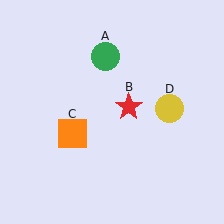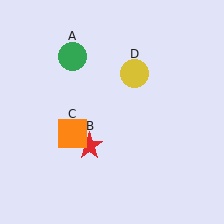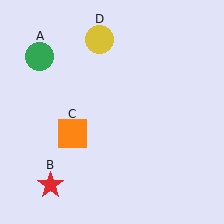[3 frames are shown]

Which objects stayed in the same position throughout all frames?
Orange square (object C) remained stationary.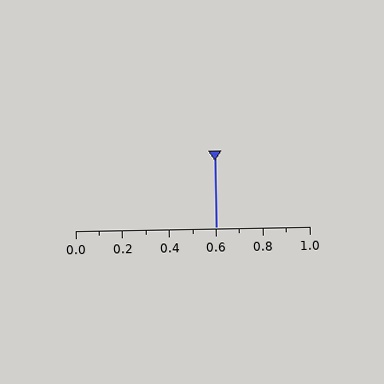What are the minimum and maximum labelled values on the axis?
The axis runs from 0.0 to 1.0.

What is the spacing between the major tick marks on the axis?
The major ticks are spaced 0.2 apart.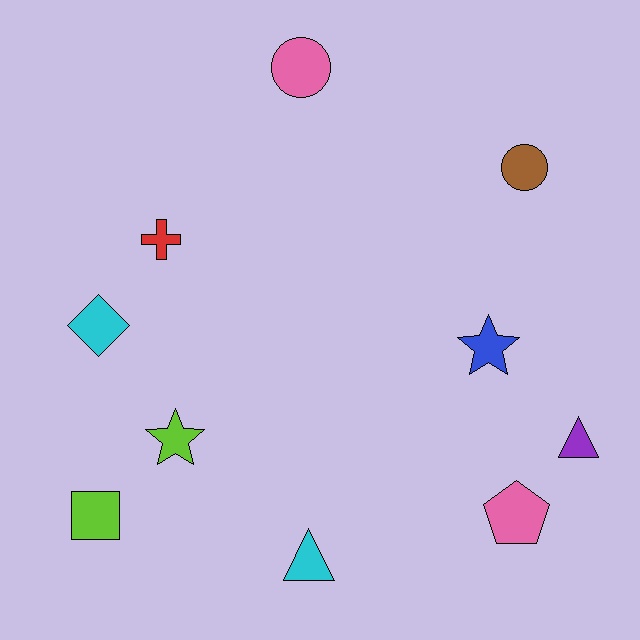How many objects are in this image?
There are 10 objects.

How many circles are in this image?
There are 2 circles.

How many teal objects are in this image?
There are no teal objects.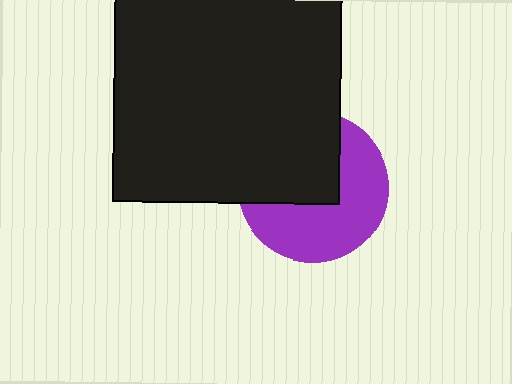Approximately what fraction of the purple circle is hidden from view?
Roughly 45% of the purple circle is hidden behind the black square.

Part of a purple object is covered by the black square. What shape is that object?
It is a circle.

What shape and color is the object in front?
The object in front is a black square.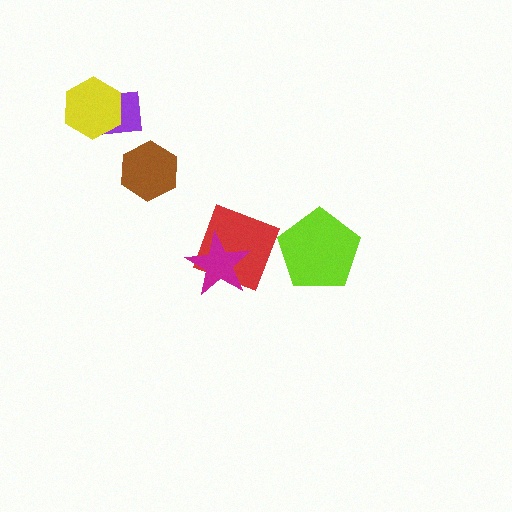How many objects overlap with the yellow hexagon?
1 object overlaps with the yellow hexagon.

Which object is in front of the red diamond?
The magenta star is in front of the red diamond.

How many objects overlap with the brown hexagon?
0 objects overlap with the brown hexagon.